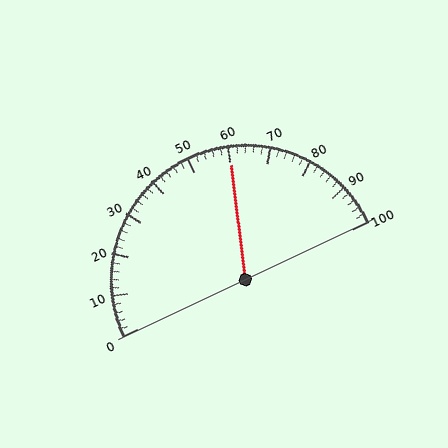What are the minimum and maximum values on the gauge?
The gauge ranges from 0 to 100.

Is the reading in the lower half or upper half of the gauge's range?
The reading is in the upper half of the range (0 to 100).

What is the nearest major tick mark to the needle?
The nearest major tick mark is 60.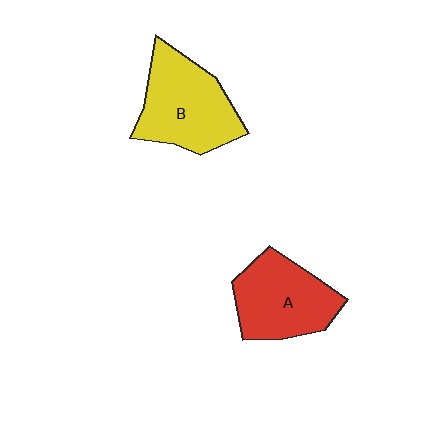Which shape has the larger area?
Shape B (yellow).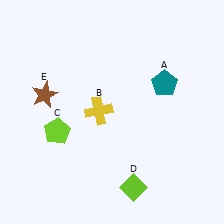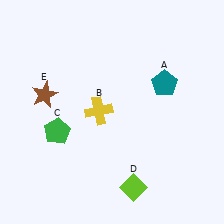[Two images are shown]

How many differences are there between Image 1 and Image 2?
There is 1 difference between the two images.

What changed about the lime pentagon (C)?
In Image 1, C is lime. In Image 2, it changed to green.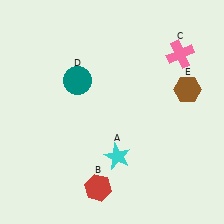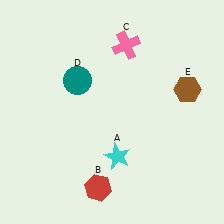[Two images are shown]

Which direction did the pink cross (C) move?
The pink cross (C) moved left.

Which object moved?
The pink cross (C) moved left.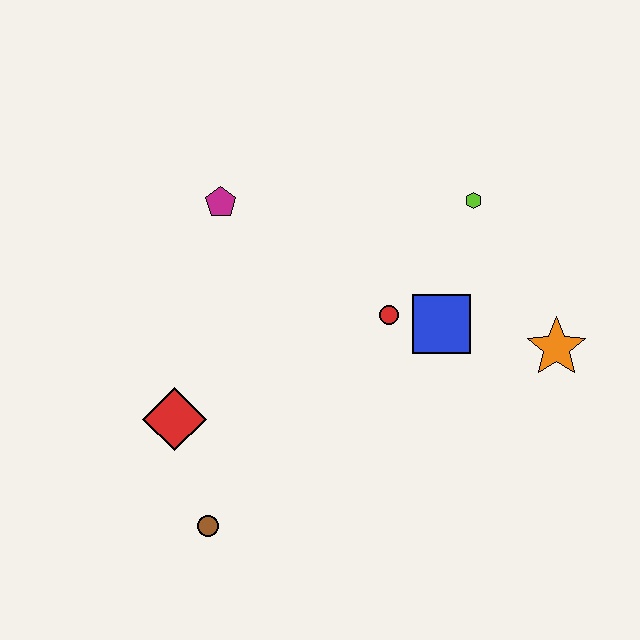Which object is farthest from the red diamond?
The orange star is farthest from the red diamond.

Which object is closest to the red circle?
The blue square is closest to the red circle.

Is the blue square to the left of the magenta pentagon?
No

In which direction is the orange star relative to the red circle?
The orange star is to the right of the red circle.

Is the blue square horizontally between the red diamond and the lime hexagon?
Yes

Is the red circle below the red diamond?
No